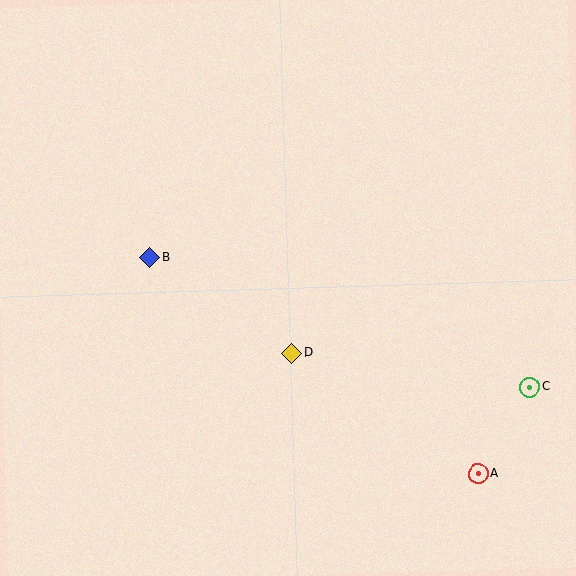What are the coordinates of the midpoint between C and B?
The midpoint between C and B is at (340, 322).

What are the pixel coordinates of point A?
Point A is at (478, 473).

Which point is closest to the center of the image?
Point D at (292, 353) is closest to the center.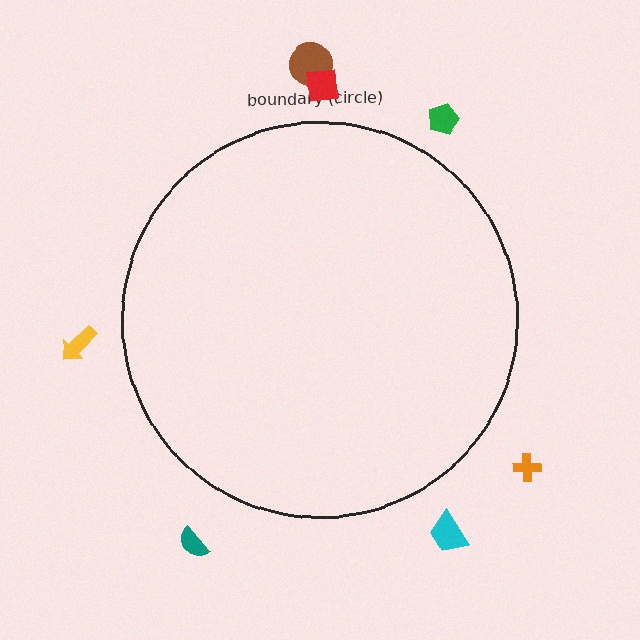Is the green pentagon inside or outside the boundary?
Outside.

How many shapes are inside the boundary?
0 inside, 7 outside.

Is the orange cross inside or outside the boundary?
Outside.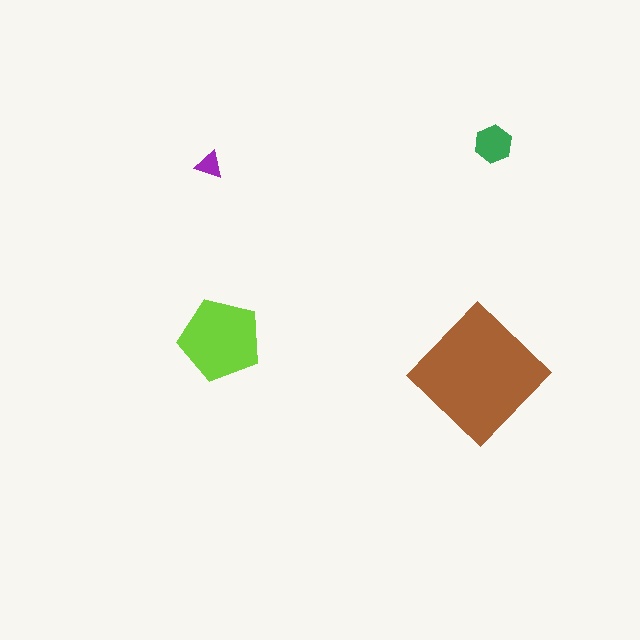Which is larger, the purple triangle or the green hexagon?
The green hexagon.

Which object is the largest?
The brown diamond.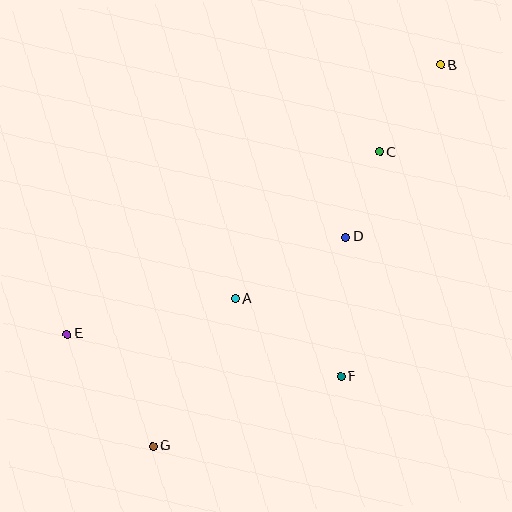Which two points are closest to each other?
Points C and D are closest to each other.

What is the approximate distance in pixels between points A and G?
The distance between A and G is approximately 169 pixels.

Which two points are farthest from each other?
Points B and G are farthest from each other.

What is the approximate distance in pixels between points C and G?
The distance between C and G is approximately 371 pixels.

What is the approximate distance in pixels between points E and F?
The distance between E and F is approximately 277 pixels.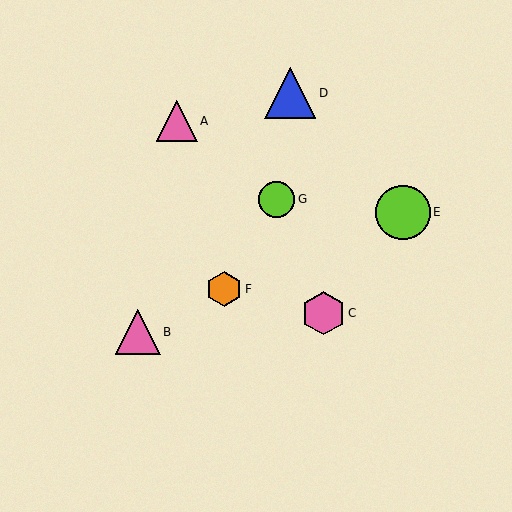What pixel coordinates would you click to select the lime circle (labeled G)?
Click at (277, 199) to select the lime circle G.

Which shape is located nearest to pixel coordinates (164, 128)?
The pink triangle (labeled A) at (177, 121) is nearest to that location.